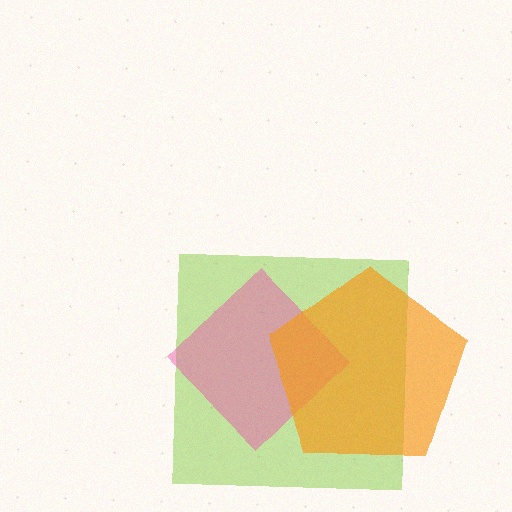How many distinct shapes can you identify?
There are 3 distinct shapes: a lime square, a pink diamond, an orange pentagon.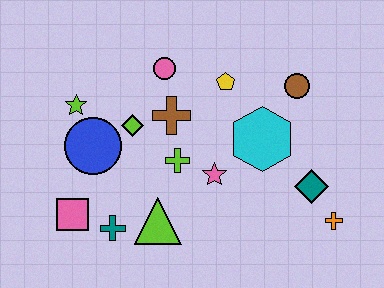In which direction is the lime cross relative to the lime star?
The lime cross is to the right of the lime star.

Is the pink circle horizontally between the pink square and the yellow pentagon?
Yes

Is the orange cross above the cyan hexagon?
No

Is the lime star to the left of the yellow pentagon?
Yes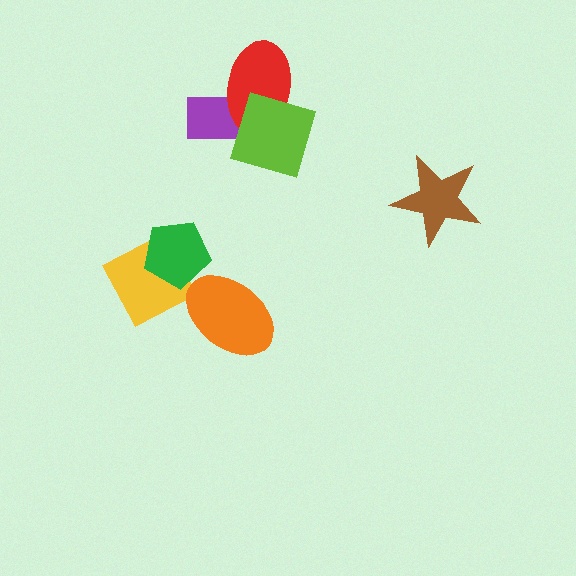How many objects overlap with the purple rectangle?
2 objects overlap with the purple rectangle.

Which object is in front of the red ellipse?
The lime diamond is in front of the red ellipse.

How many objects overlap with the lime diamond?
2 objects overlap with the lime diamond.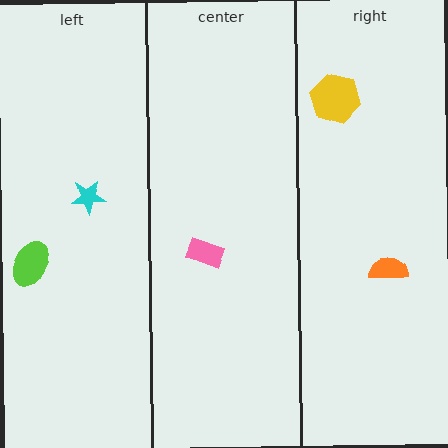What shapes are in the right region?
The yellow hexagon, the orange semicircle.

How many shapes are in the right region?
2.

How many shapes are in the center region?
1.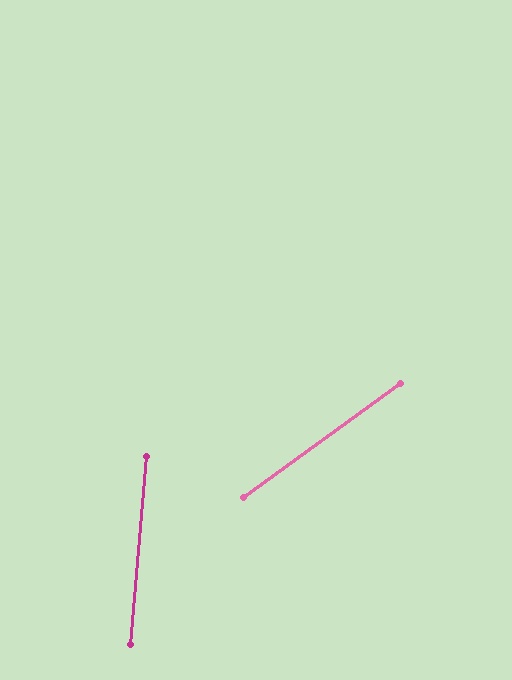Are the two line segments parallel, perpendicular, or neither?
Neither parallel nor perpendicular — they differ by about 49°.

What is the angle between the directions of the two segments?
Approximately 49 degrees.